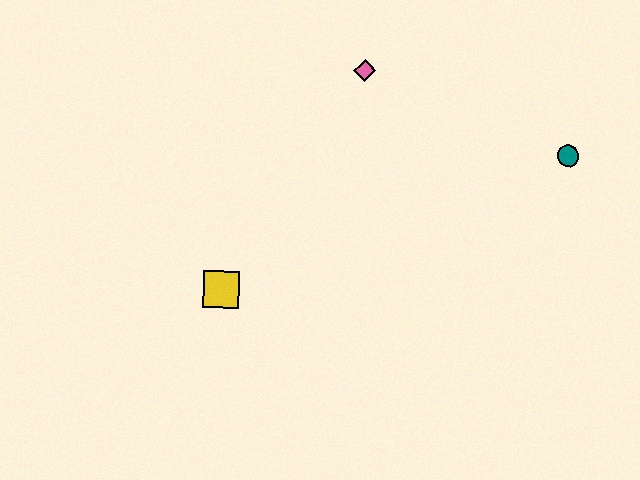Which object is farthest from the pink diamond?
The yellow square is farthest from the pink diamond.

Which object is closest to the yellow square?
The pink diamond is closest to the yellow square.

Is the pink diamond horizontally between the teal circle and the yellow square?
Yes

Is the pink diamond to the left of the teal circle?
Yes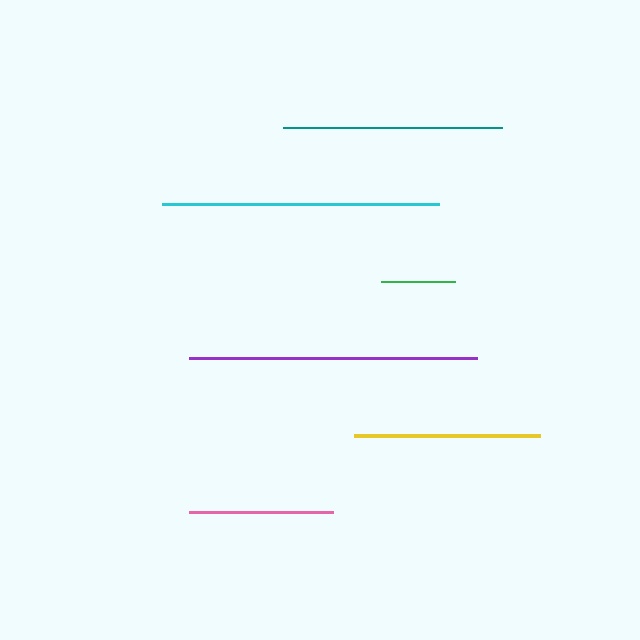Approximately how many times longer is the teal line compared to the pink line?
The teal line is approximately 1.5 times the length of the pink line.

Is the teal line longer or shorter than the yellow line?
The teal line is longer than the yellow line.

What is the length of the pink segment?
The pink segment is approximately 144 pixels long.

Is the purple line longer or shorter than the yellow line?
The purple line is longer than the yellow line.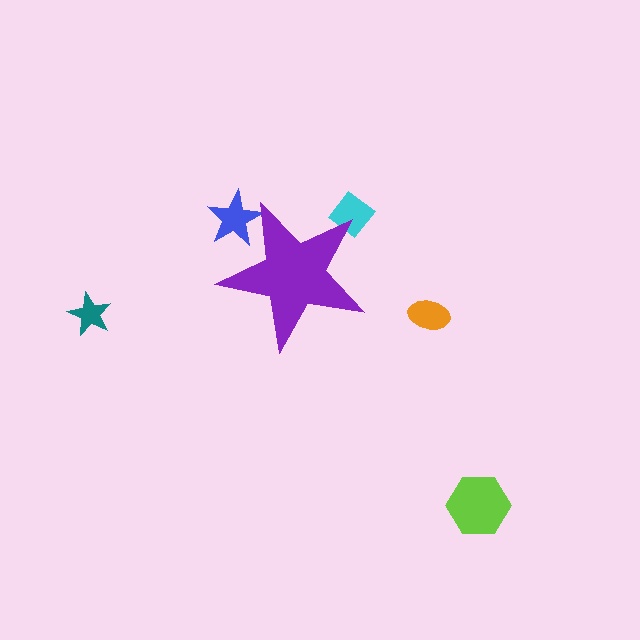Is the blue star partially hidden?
Yes, the blue star is partially hidden behind the purple star.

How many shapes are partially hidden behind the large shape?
2 shapes are partially hidden.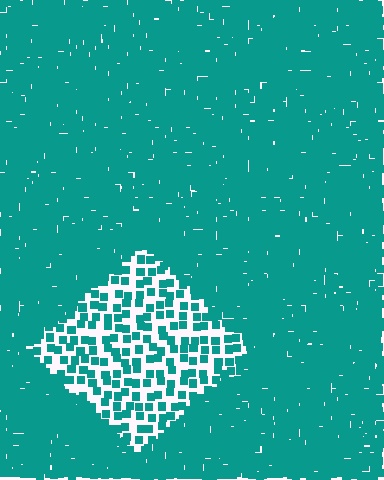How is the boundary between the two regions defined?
The boundary is defined by a change in element density (approximately 3.0x ratio). All elements are the same color, size, and shape.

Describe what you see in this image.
The image contains small teal elements arranged at two different densities. A diamond-shaped region is visible where the elements are less densely packed than the surrounding area.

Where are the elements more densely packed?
The elements are more densely packed outside the diamond boundary.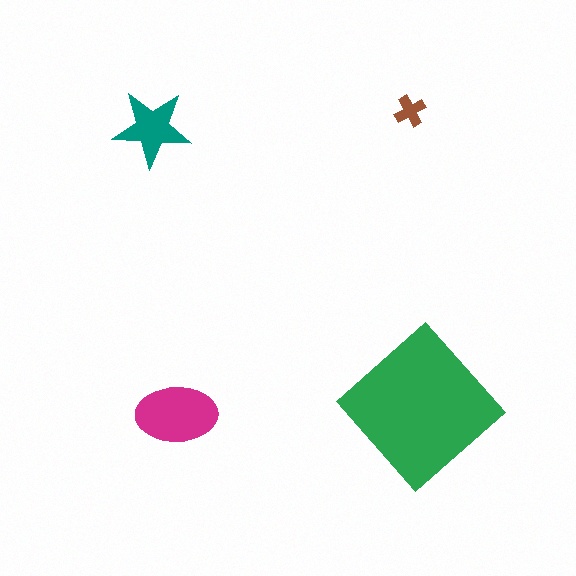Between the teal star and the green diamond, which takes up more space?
The green diamond.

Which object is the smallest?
The brown cross.